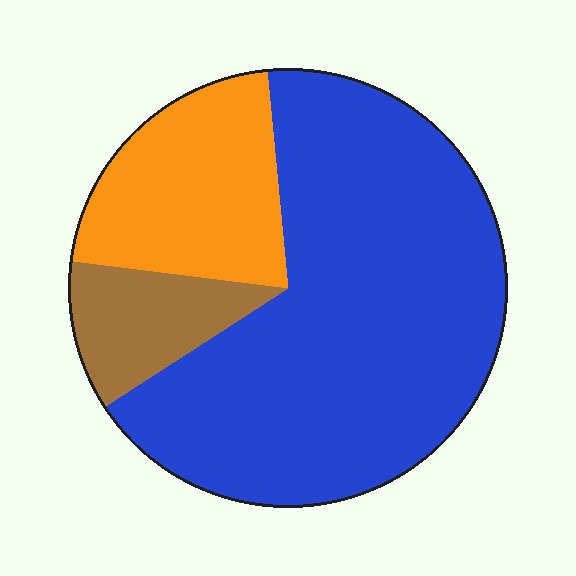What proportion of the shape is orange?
Orange covers about 20% of the shape.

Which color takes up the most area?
Blue, at roughly 65%.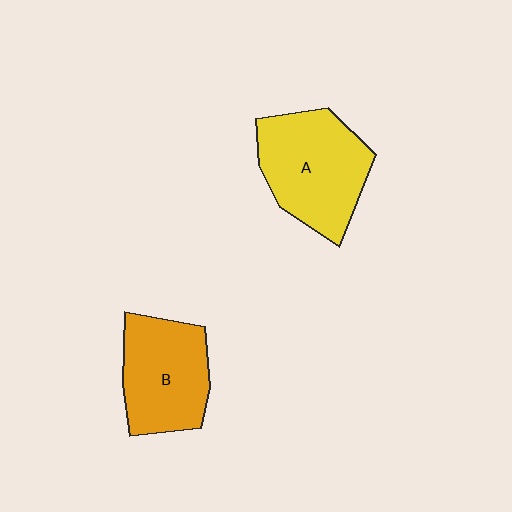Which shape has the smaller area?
Shape B (orange).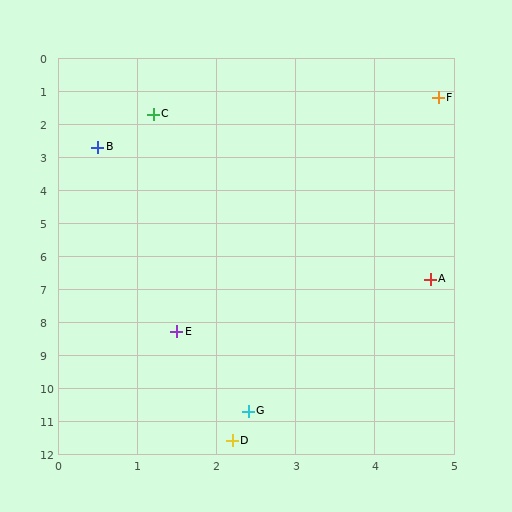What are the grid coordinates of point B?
Point B is at approximately (0.5, 2.7).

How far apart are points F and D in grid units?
Points F and D are about 10.7 grid units apart.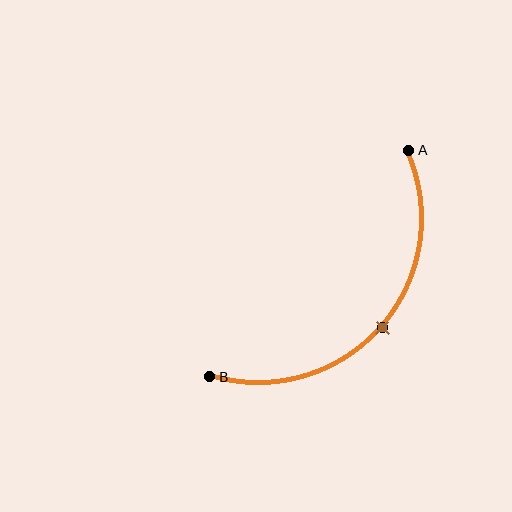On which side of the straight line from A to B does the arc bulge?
The arc bulges below and to the right of the straight line connecting A and B.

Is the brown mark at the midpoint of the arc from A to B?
Yes. The brown mark lies on the arc at equal arc-length from both A and B — it is the arc midpoint.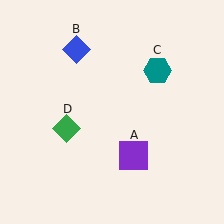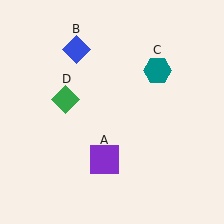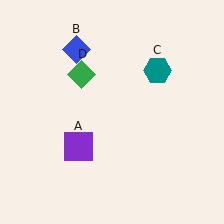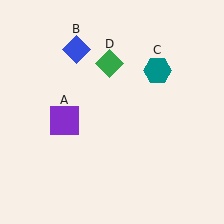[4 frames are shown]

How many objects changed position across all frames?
2 objects changed position: purple square (object A), green diamond (object D).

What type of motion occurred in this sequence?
The purple square (object A), green diamond (object D) rotated clockwise around the center of the scene.